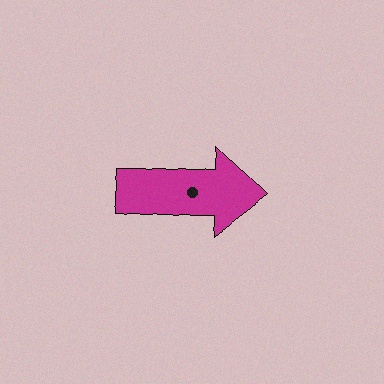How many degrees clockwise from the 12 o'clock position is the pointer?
Approximately 93 degrees.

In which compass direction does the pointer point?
East.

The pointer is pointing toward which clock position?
Roughly 3 o'clock.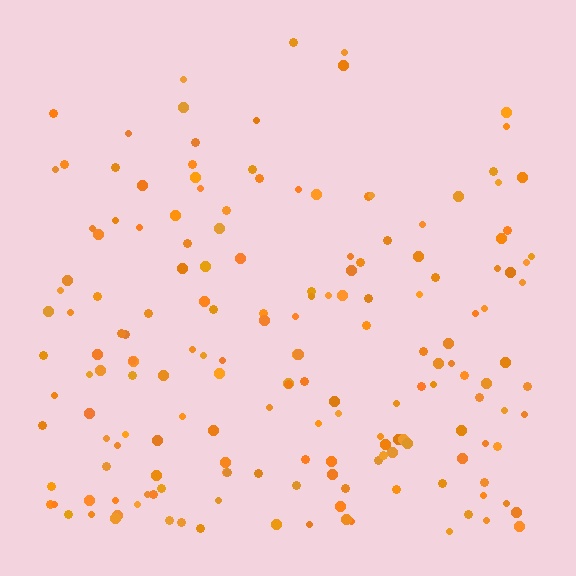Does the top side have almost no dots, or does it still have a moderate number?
Still a moderate number, just noticeably fewer than the bottom.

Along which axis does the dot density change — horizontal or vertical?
Vertical.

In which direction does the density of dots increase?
From top to bottom, with the bottom side densest.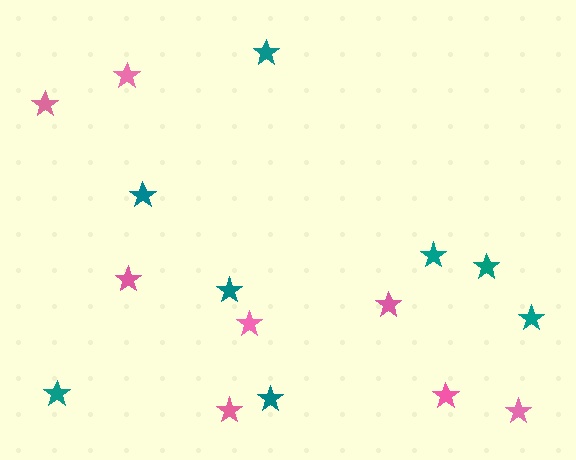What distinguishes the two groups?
There are 2 groups: one group of teal stars (8) and one group of pink stars (8).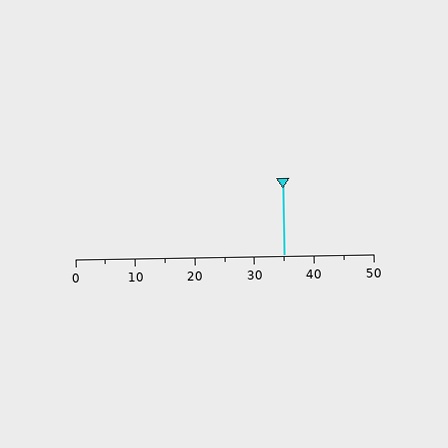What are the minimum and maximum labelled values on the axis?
The axis runs from 0 to 50.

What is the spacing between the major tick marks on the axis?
The major ticks are spaced 10 apart.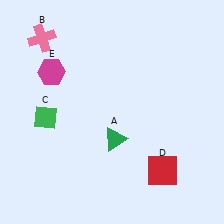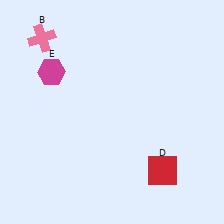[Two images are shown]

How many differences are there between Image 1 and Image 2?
There are 2 differences between the two images.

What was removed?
The green diamond (C), the green triangle (A) were removed in Image 2.